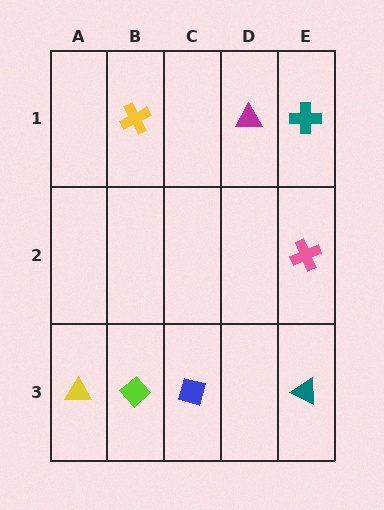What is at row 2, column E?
A pink cross.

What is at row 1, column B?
A yellow cross.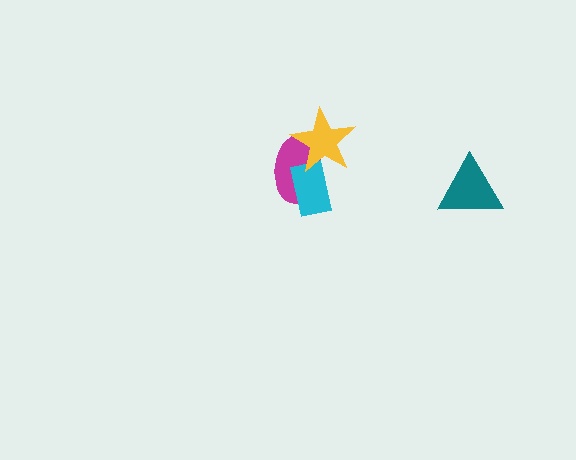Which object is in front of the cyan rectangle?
The yellow star is in front of the cyan rectangle.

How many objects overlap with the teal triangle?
0 objects overlap with the teal triangle.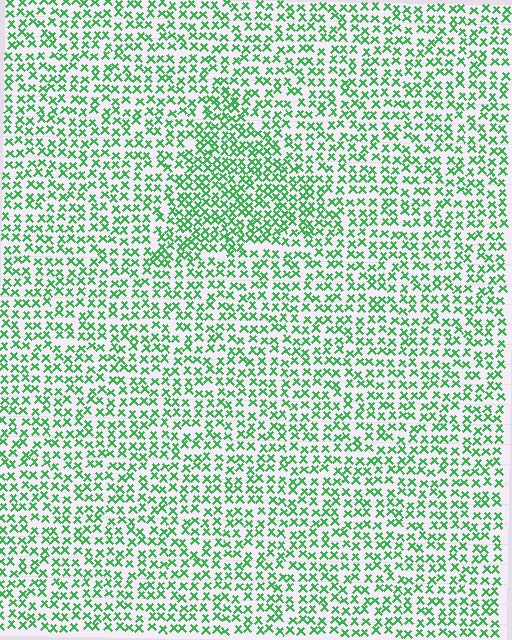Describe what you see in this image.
The image contains small green elements arranged at two different densities. A triangle-shaped region is visible where the elements are more densely packed than the surrounding area.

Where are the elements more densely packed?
The elements are more densely packed inside the triangle boundary.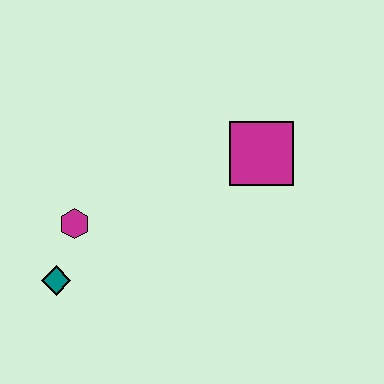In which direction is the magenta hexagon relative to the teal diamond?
The magenta hexagon is above the teal diamond.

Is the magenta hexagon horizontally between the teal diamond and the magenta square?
Yes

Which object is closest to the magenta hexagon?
The teal diamond is closest to the magenta hexagon.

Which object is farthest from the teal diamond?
The magenta square is farthest from the teal diamond.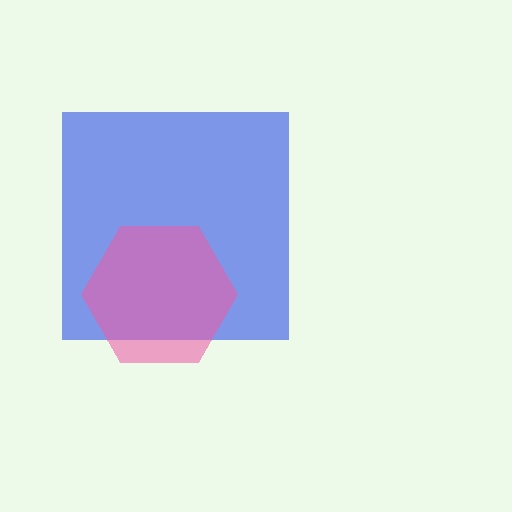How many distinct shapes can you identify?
There are 2 distinct shapes: a blue square, a pink hexagon.